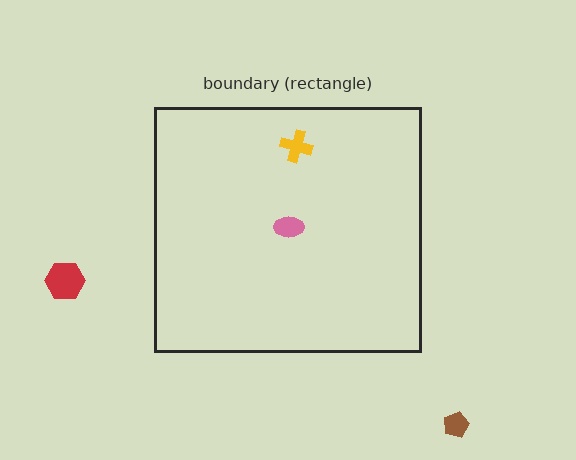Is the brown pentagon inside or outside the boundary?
Outside.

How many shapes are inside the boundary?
2 inside, 2 outside.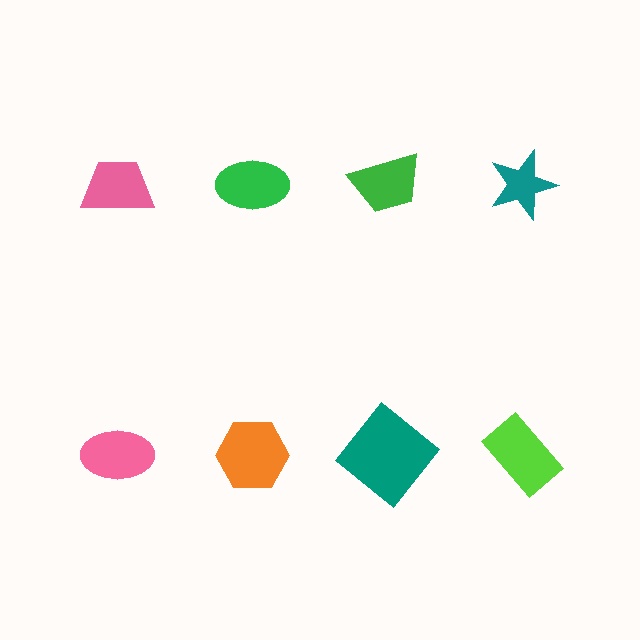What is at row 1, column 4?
A teal star.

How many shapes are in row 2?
4 shapes.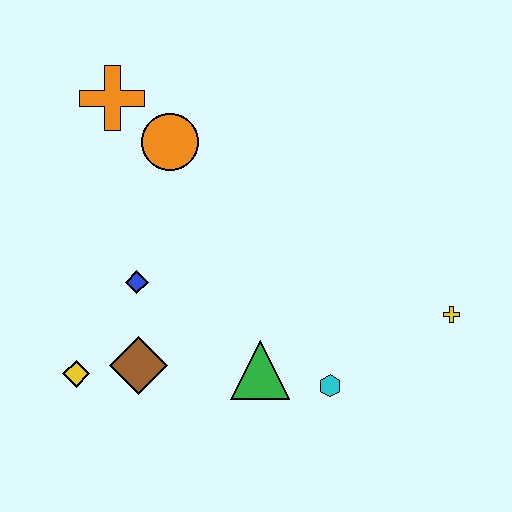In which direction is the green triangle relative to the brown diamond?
The green triangle is to the right of the brown diamond.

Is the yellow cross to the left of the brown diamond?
No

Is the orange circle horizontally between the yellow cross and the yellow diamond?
Yes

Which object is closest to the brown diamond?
The yellow diamond is closest to the brown diamond.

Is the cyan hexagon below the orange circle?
Yes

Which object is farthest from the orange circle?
The yellow cross is farthest from the orange circle.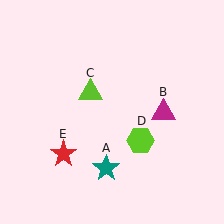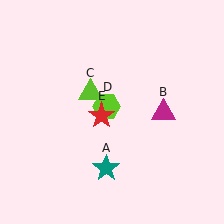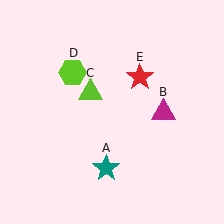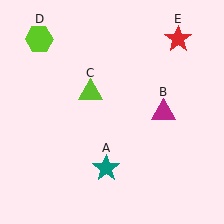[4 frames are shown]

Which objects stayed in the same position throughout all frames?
Teal star (object A) and magenta triangle (object B) and lime triangle (object C) remained stationary.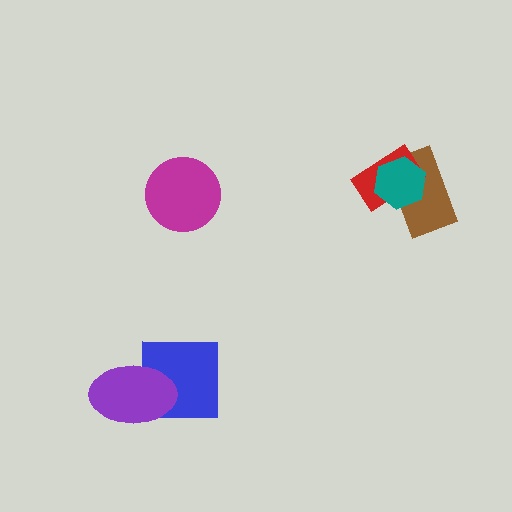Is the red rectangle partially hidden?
Yes, it is partially covered by another shape.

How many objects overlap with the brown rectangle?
2 objects overlap with the brown rectangle.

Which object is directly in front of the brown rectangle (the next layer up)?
The red rectangle is directly in front of the brown rectangle.